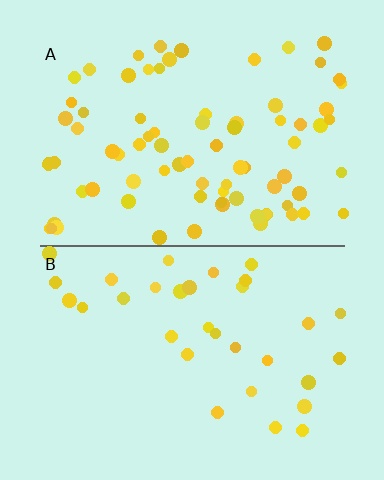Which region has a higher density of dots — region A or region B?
A (the top).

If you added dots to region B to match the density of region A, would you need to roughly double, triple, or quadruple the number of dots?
Approximately triple.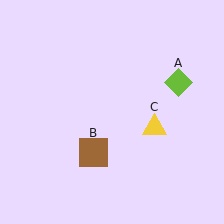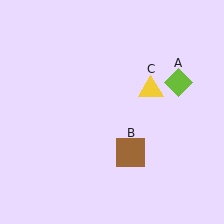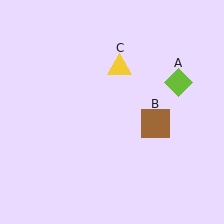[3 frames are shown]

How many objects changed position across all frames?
2 objects changed position: brown square (object B), yellow triangle (object C).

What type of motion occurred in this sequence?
The brown square (object B), yellow triangle (object C) rotated counterclockwise around the center of the scene.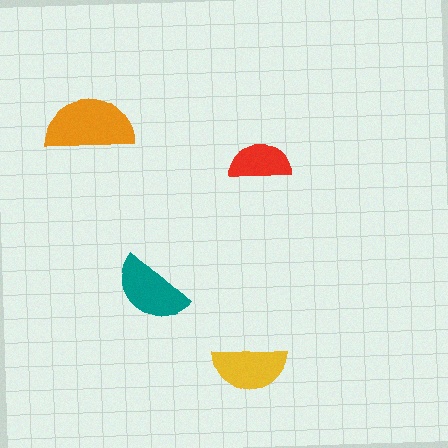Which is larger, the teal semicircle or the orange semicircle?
The orange one.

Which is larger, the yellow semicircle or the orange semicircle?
The orange one.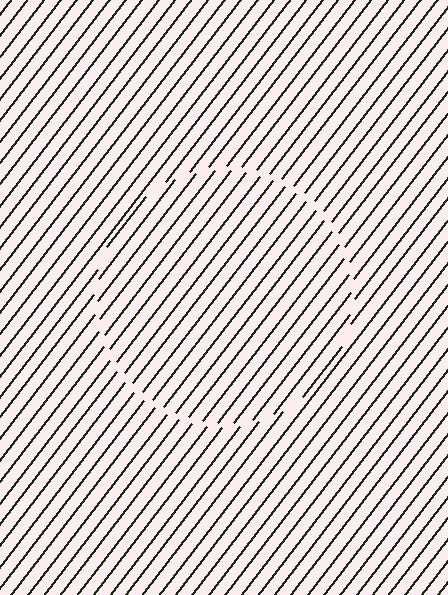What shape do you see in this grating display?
An illusory circle. The interior of the shape contains the same grating, shifted by half a period — the contour is defined by the phase discontinuity where line-ends from the inner and outer gratings abut.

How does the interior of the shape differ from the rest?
The interior of the shape contains the same grating, shifted by half a period — the contour is defined by the phase discontinuity where line-ends from the inner and outer gratings abut.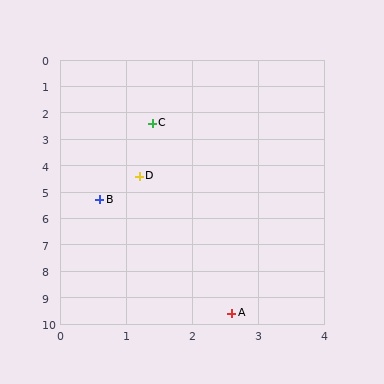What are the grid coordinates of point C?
Point C is at approximately (1.4, 2.4).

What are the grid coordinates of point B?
Point B is at approximately (0.6, 5.3).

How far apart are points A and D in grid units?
Points A and D are about 5.4 grid units apart.